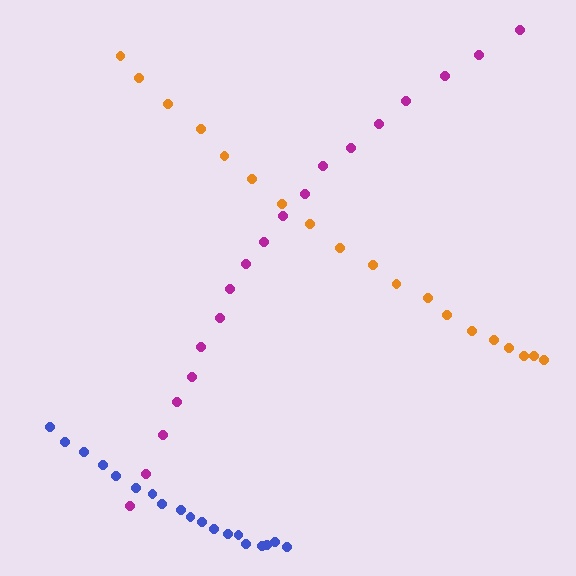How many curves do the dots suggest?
There are 3 distinct paths.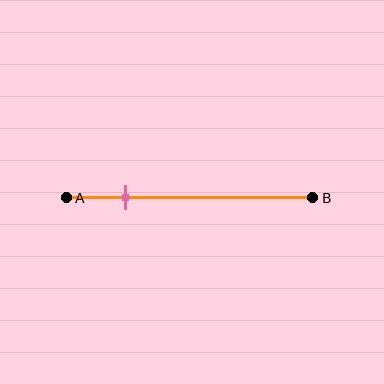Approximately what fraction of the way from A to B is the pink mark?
The pink mark is approximately 25% of the way from A to B.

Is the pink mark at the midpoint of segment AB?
No, the mark is at about 25% from A, not at the 50% midpoint.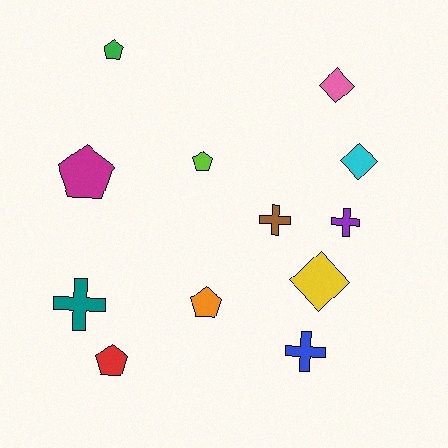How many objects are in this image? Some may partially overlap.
There are 12 objects.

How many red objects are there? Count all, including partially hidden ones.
There is 1 red object.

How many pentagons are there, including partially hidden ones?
There are 5 pentagons.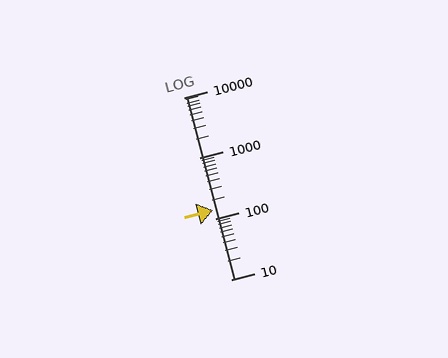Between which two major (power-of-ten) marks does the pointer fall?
The pointer is between 100 and 1000.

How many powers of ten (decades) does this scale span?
The scale spans 3 decades, from 10 to 10000.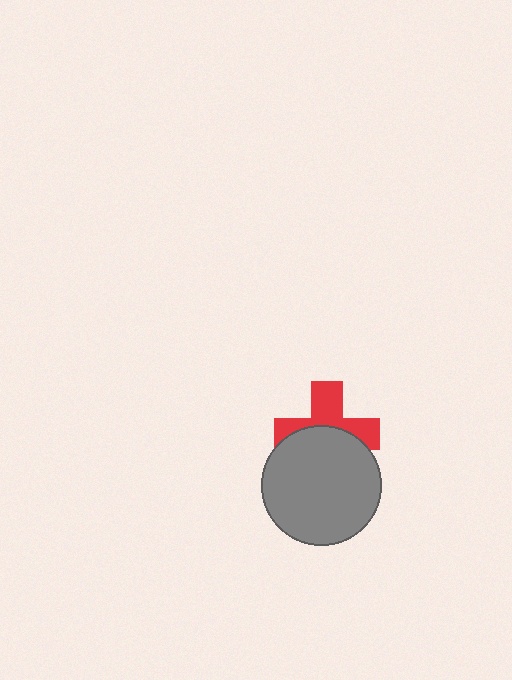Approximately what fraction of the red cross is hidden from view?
Roughly 50% of the red cross is hidden behind the gray circle.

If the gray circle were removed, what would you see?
You would see the complete red cross.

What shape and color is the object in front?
The object in front is a gray circle.